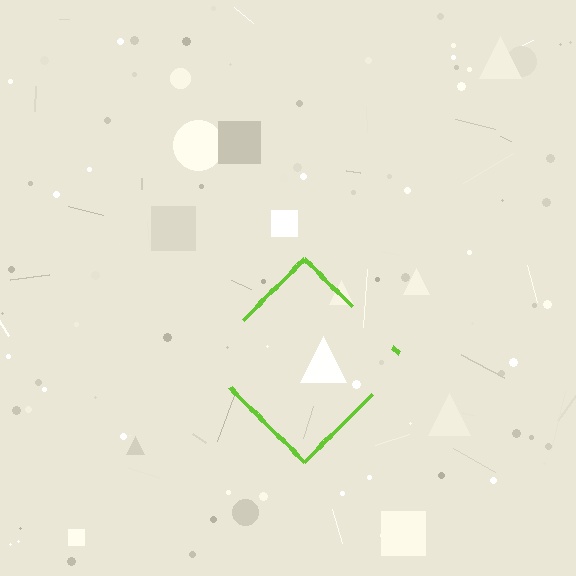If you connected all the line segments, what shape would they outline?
They would outline a diamond.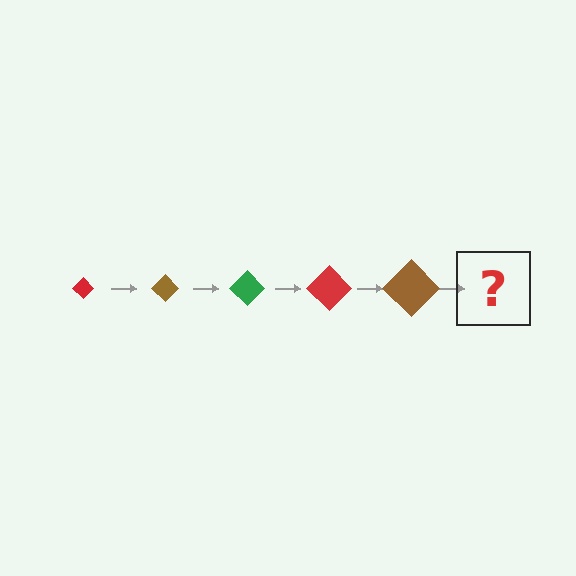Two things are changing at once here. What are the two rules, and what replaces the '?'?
The two rules are that the diamond grows larger each step and the color cycles through red, brown, and green. The '?' should be a green diamond, larger than the previous one.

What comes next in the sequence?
The next element should be a green diamond, larger than the previous one.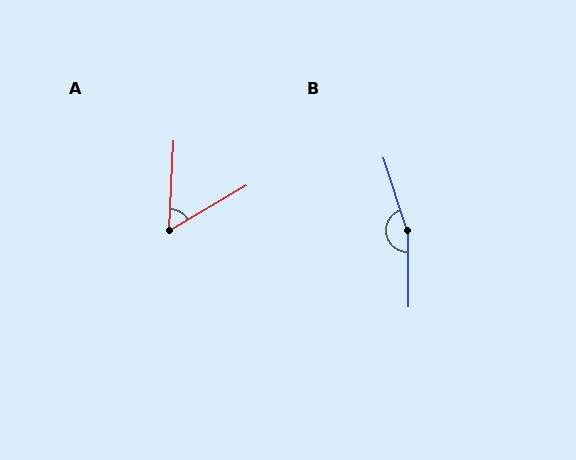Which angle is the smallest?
A, at approximately 56 degrees.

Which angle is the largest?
B, at approximately 162 degrees.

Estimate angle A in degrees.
Approximately 56 degrees.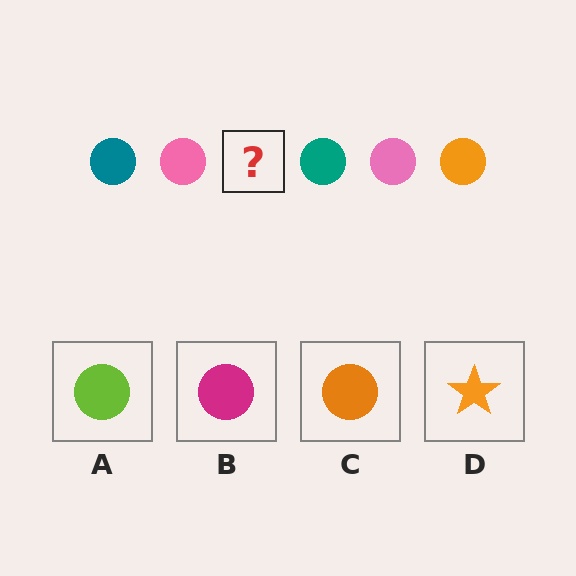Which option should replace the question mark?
Option C.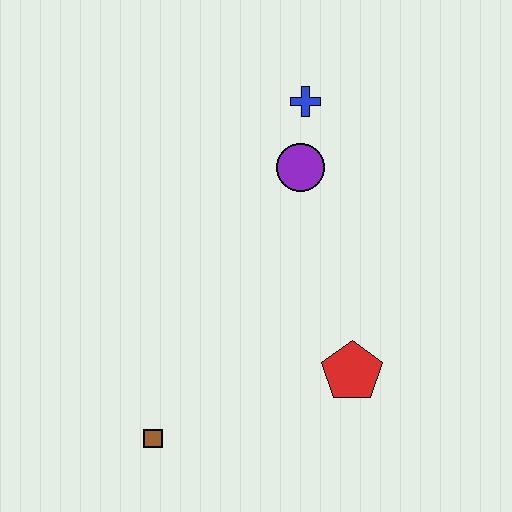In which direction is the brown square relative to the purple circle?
The brown square is below the purple circle.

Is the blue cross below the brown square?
No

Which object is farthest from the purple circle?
The brown square is farthest from the purple circle.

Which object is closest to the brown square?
The red pentagon is closest to the brown square.